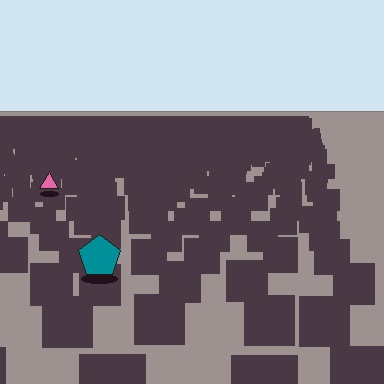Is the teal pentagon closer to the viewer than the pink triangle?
Yes. The teal pentagon is closer — you can tell from the texture gradient: the ground texture is coarser near it.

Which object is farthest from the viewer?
The pink triangle is farthest from the viewer. It appears smaller and the ground texture around it is denser.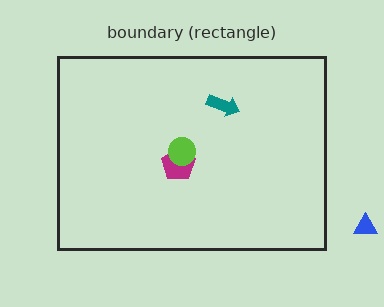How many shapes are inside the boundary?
3 inside, 1 outside.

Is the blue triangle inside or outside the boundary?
Outside.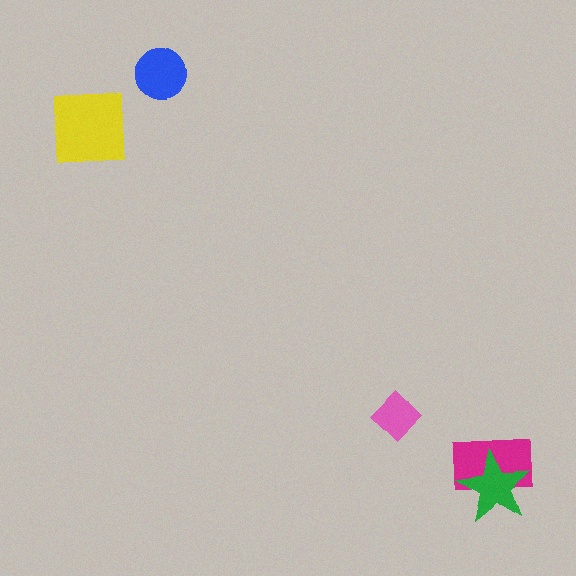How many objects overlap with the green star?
1 object overlaps with the green star.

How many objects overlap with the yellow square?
0 objects overlap with the yellow square.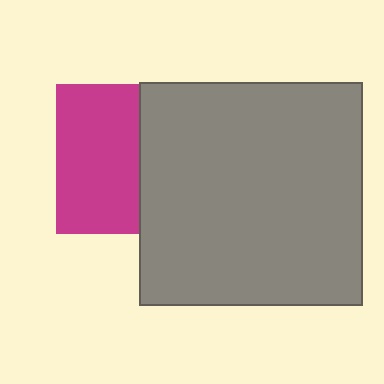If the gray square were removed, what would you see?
You would see the complete magenta square.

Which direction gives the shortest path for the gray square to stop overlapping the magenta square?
Moving right gives the shortest separation.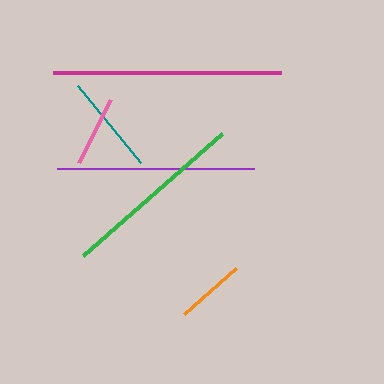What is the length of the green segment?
The green segment is approximately 185 pixels long.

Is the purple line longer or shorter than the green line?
The purple line is longer than the green line.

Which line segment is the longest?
The magenta line is the longest at approximately 228 pixels.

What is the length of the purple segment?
The purple segment is approximately 197 pixels long.